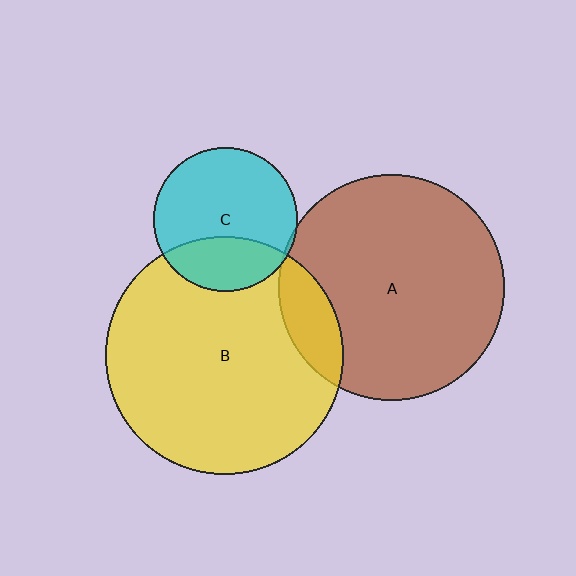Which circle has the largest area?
Circle B (yellow).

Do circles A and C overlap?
Yes.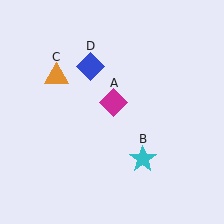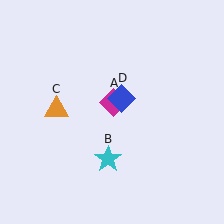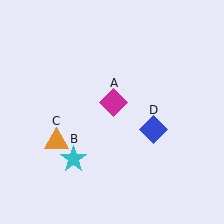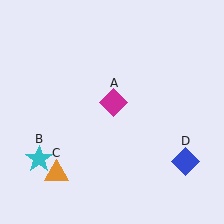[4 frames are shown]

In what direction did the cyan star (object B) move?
The cyan star (object B) moved left.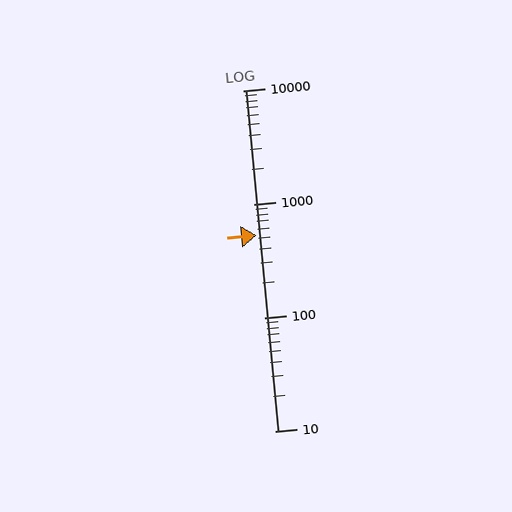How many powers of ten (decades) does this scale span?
The scale spans 3 decades, from 10 to 10000.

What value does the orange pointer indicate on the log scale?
The pointer indicates approximately 530.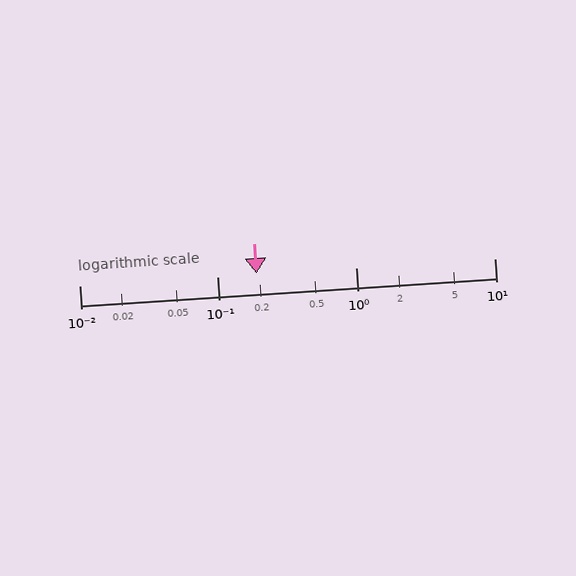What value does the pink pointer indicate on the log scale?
The pointer indicates approximately 0.19.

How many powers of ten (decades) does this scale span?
The scale spans 3 decades, from 0.01 to 10.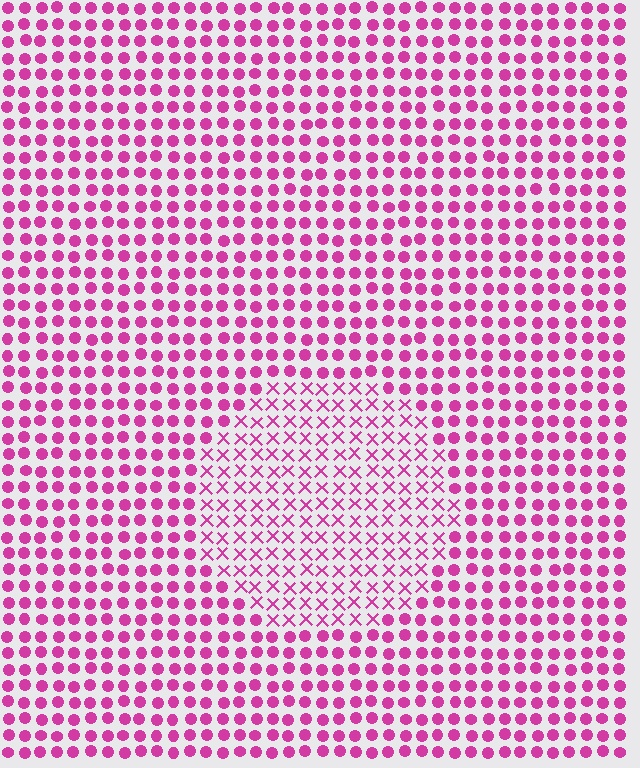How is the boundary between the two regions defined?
The boundary is defined by a change in element shape: X marks inside vs. circles outside. All elements share the same color and spacing.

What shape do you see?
I see a circle.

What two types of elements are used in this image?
The image uses X marks inside the circle region and circles outside it.